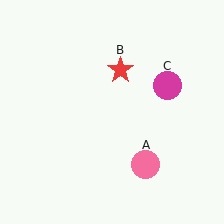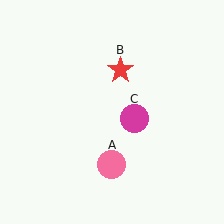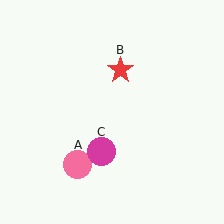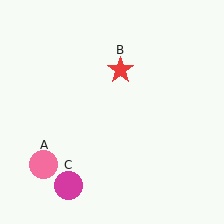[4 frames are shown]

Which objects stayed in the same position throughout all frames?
Red star (object B) remained stationary.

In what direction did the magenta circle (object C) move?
The magenta circle (object C) moved down and to the left.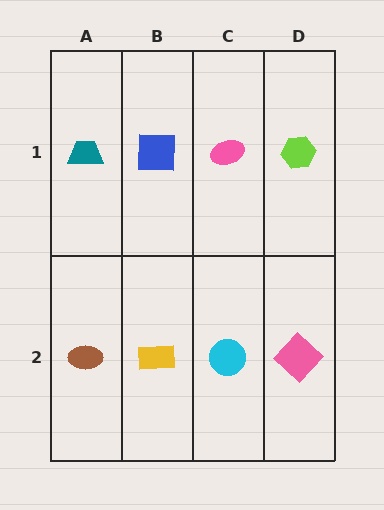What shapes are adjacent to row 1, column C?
A cyan circle (row 2, column C), a blue square (row 1, column B), a lime hexagon (row 1, column D).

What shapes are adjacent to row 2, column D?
A lime hexagon (row 1, column D), a cyan circle (row 2, column C).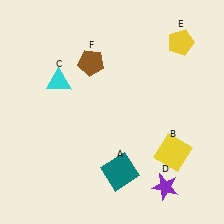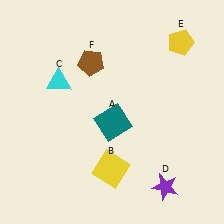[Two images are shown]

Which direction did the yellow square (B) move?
The yellow square (B) moved left.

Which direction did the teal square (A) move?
The teal square (A) moved up.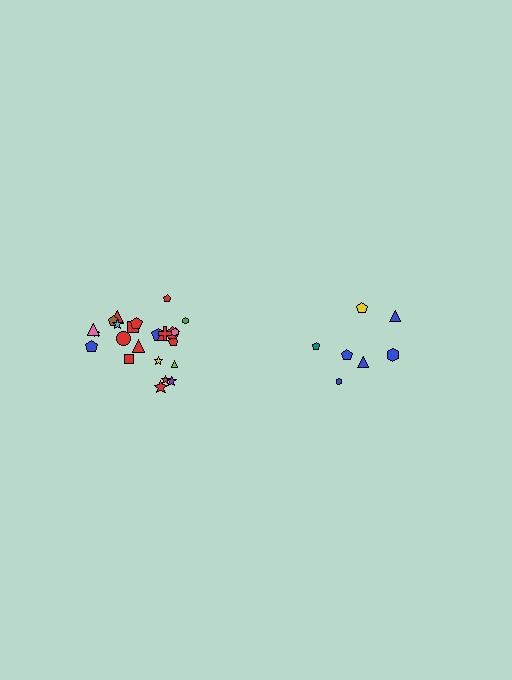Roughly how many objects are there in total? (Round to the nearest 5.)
Roughly 30 objects in total.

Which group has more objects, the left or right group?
The left group.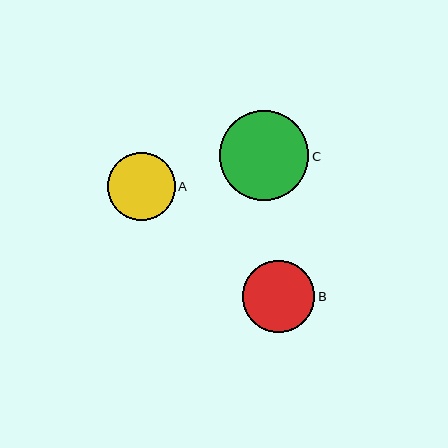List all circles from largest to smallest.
From largest to smallest: C, B, A.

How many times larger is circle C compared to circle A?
Circle C is approximately 1.3 times the size of circle A.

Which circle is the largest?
Circle C is the largest with a size of approximately 89 pixels.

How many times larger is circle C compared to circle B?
Circle C is approximately 1.2 times the size of circle B.